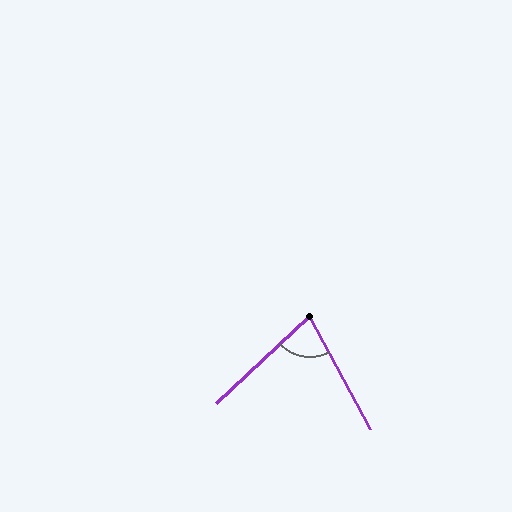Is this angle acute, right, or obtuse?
It is acute.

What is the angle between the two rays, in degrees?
Approximately 75 degrees.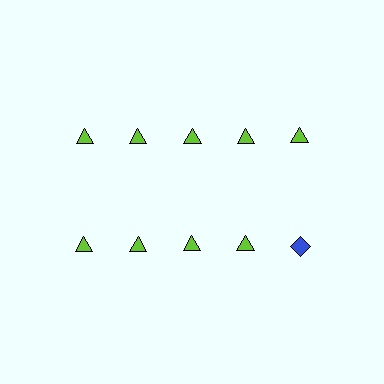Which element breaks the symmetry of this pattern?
The blue diamond in the second row, rightmost column breaks the symmetry. All other shapes are lime triangles.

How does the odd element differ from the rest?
It differs in both color (blue instead of lime) and shape (diamond instead of triangle).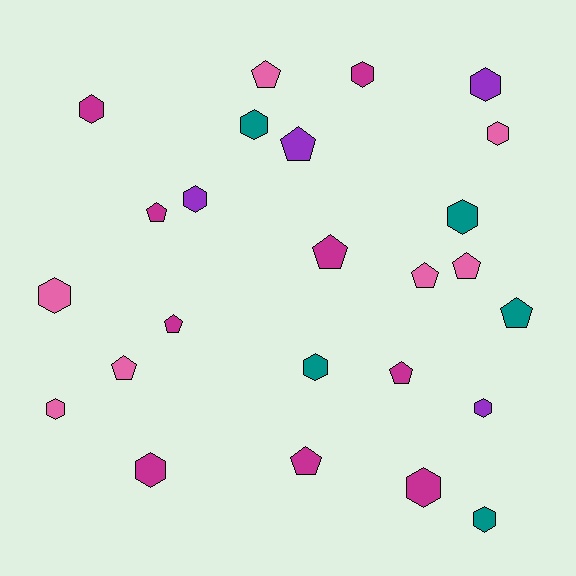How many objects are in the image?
There are 25 objects.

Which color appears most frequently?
Magenta, with 9 objects.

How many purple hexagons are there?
There are 3 purple hexagons.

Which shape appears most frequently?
Hexagon, with 14 objects.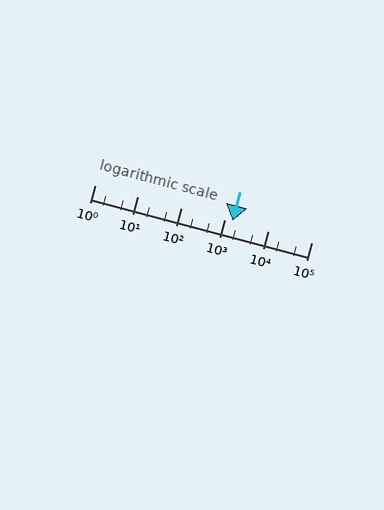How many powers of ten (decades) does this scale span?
The scale spans 5 decades, from 1 to 100000.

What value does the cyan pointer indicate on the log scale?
The pointer indicates approximately 1500.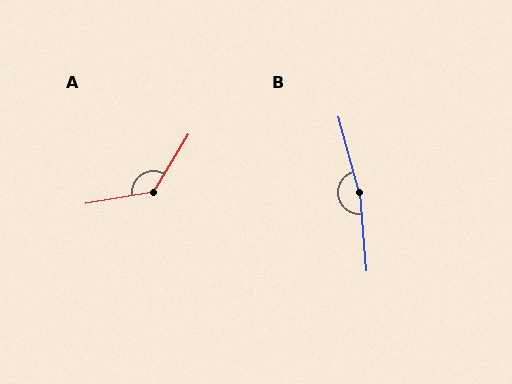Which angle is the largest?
B, at approximately 170 degrees.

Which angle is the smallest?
A, at approximately 131 degrees.